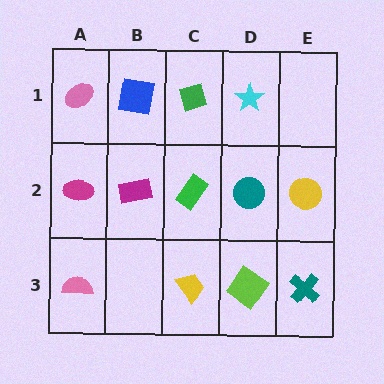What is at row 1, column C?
A green diamond.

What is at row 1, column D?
A cyan star.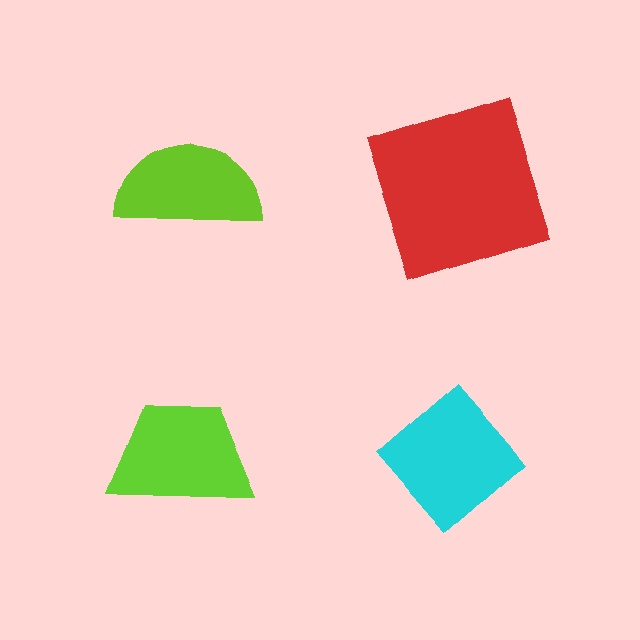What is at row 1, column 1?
A lime semicircle.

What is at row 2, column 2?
A cyan diamond.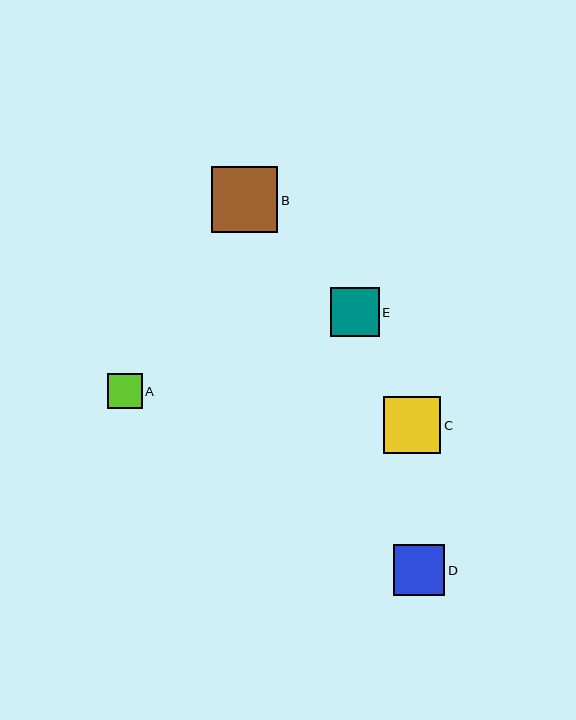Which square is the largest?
Square B is the largest with a size of approximately 67 pixels.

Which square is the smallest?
Square A is the smallest with a size of approximately 35 pixels.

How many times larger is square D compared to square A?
Square D is approximately 1.5 times the size of square A.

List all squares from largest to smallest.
From largest to smallest: B, C, D, E, A.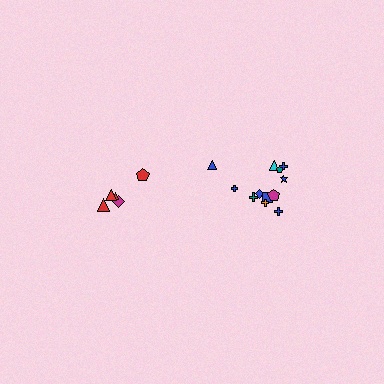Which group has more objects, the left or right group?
The right group.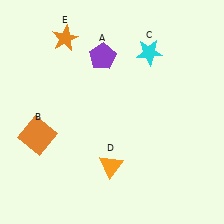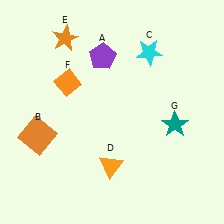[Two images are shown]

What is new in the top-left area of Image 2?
An orange diamond (F) was added in the top-left area of Image 2.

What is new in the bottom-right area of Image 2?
A teal star (G) was added in the bottom-right area of Image 2.